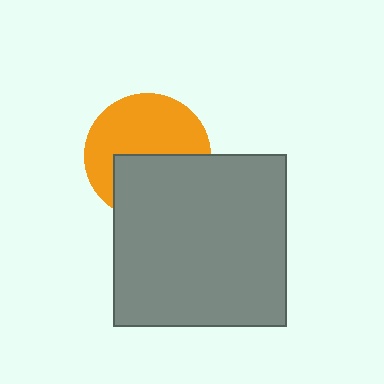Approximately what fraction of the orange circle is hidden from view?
Roughly 43% of the orange circle is hidden behind the gray square.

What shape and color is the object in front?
The object in front is a gray square.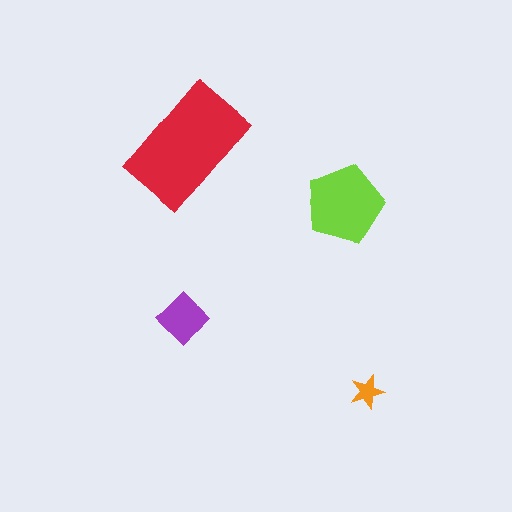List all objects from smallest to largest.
The orange star, the purple diamond, the lime pentagon, the red rectangle.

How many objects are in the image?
There are 4 objects in the image.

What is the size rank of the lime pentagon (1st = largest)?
2nd.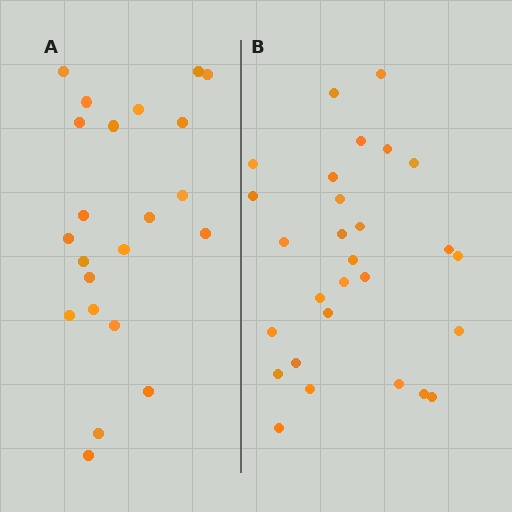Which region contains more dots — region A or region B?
Region B (the right region) has more dots.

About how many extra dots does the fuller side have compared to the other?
Region B has about 6 more dots than region A.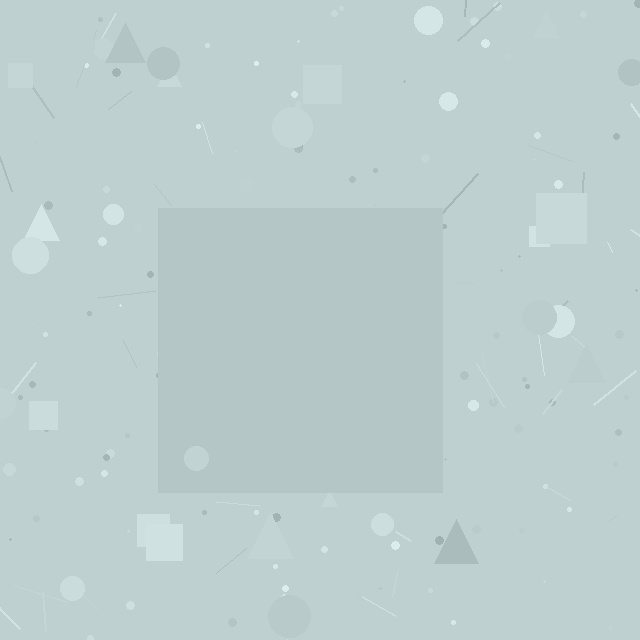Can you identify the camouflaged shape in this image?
The camouflaged shape is a square.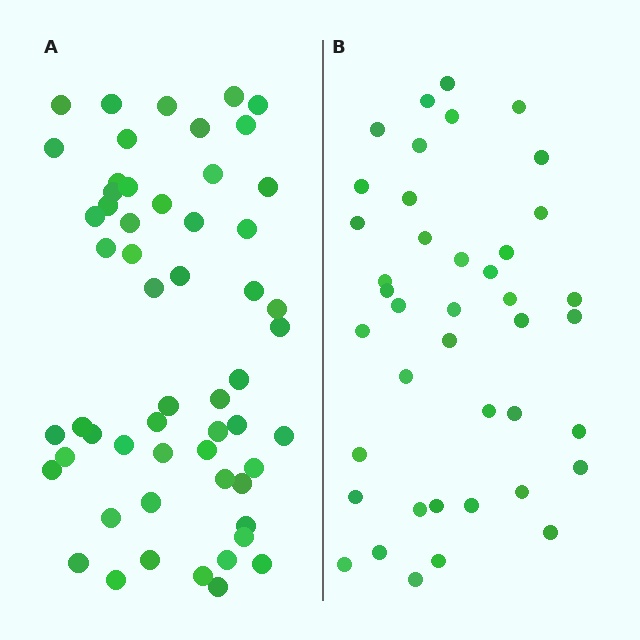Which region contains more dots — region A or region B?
Region A (the left region) has more dots.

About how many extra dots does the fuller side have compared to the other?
Region A has approximately 15 more dots than region B.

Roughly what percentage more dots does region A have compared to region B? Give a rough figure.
About 35% more.